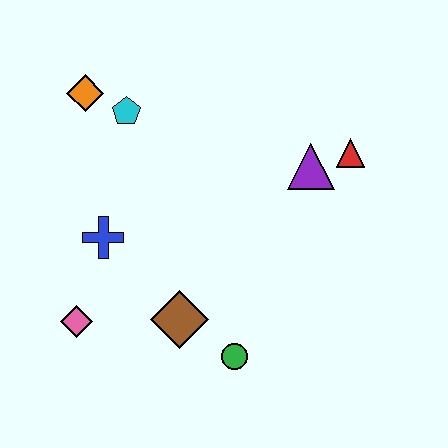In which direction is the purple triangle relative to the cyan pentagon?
The purple triangle is to the right of the cyan pentagon.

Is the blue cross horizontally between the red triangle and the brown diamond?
No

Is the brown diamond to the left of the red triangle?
Yes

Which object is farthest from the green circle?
The orange diamond is farthest from the green circle.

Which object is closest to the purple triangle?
The red triangle is closest to the purple triangle.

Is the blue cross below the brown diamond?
No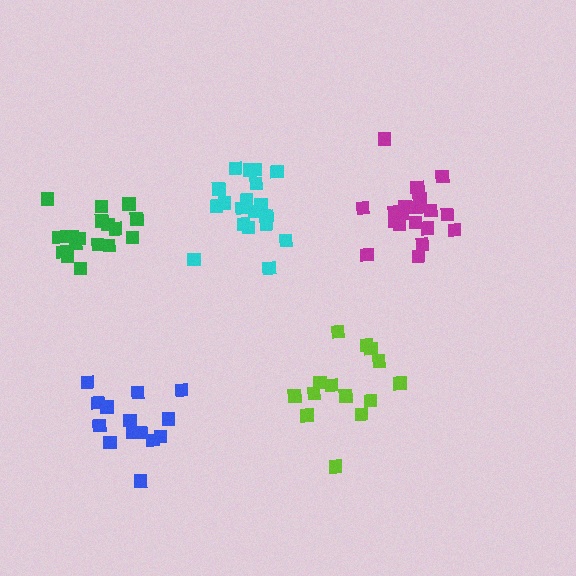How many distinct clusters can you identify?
There are 5 distinct clusters.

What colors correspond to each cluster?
The clusters are colored: green, lime, magenta, cyan, blue.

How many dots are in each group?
Group 1: 18 dots, Group 2: 14 dots, Group 3: 20 dots, Group 4: 20 dots, Group 5: 14 dots (86 total).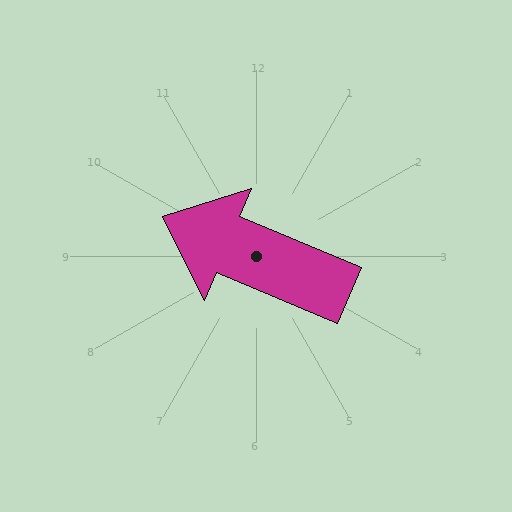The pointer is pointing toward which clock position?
Roughly 10 o'clock.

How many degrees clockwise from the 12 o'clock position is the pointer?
Approximately 293 degrees.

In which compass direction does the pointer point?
Northwest.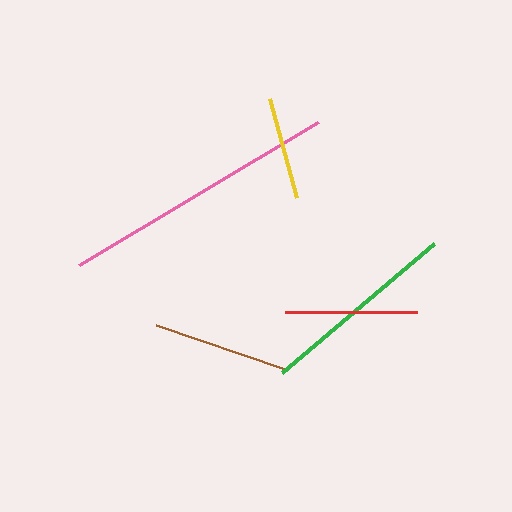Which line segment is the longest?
The pink line is the longest at approximately 278 pixels.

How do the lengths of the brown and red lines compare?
The brown and red lines are approximately the same length.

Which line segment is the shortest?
The yellow line is the shortest at approximately 102 pixels.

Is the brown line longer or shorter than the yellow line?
The brown line is longer than the yellow line.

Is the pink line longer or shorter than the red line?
The pink line is longer than the red line.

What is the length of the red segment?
The red segment is approximately 131 pixels long.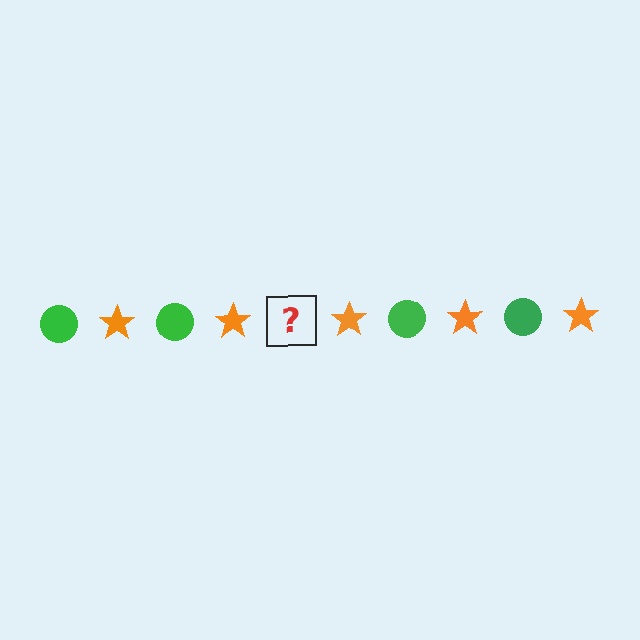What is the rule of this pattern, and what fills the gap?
The rule is that the pattern alternates between green circle and orange star. The gap should be filled with a green circle.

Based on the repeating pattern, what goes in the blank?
The blank should be a green circle.